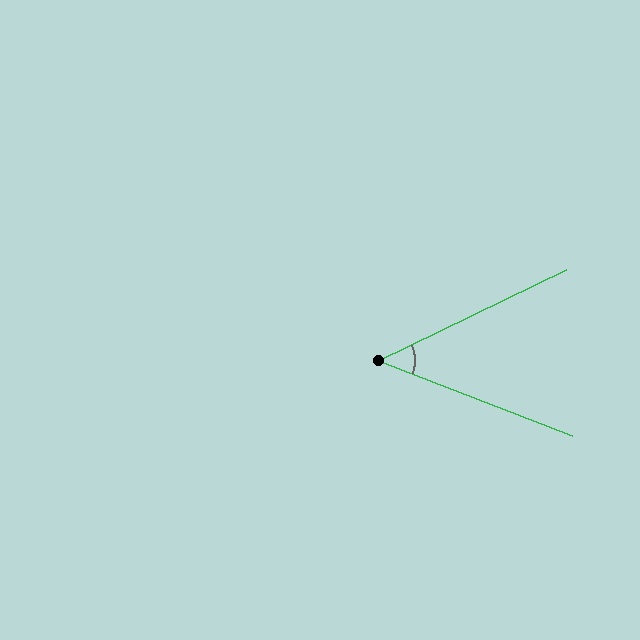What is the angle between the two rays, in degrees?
Approximately 47 degrees.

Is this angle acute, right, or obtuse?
It is acute.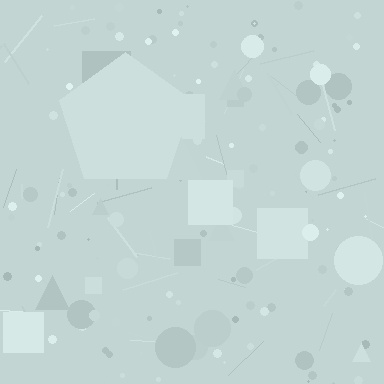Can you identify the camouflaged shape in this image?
The camouflaged shape is a pentagon.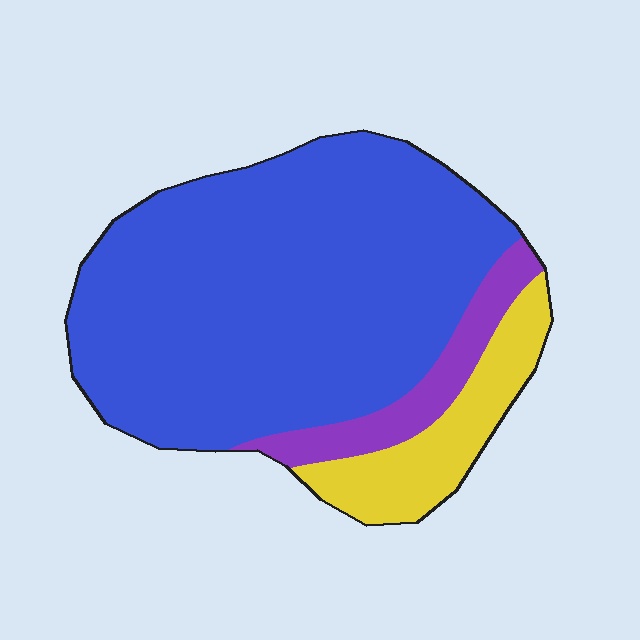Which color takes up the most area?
Blue, at roughly 75%.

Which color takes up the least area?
Purple, at roughly 10%.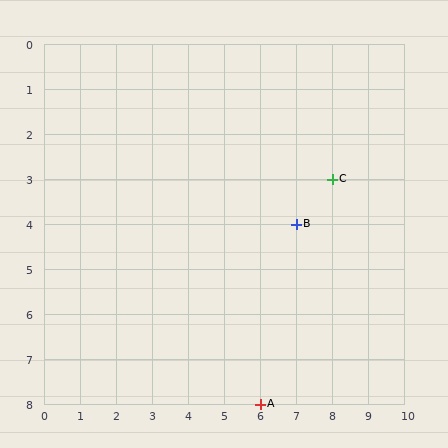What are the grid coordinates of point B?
Point B is at grid coordinates (7, 4).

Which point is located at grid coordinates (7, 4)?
Point B is at (7, 4).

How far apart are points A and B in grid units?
Points A and B are 1 column and 4 rows apart (about 4.1 grid units diagonally).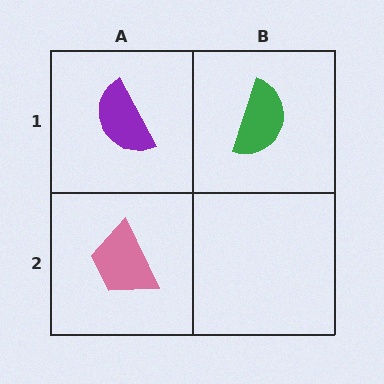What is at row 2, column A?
A pink trapezoid.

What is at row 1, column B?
A green semicircle.